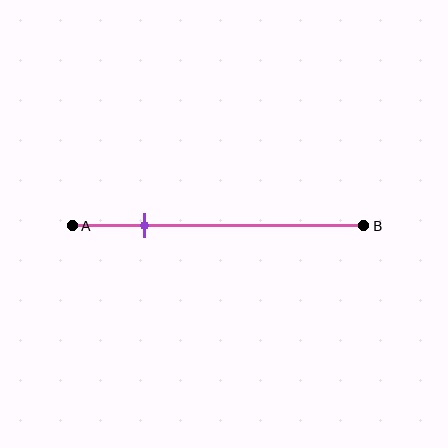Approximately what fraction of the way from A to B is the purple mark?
The purple mark is approximately 25% of the way from A to B.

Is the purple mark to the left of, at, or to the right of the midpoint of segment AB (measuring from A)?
The purple mark is to the left of the midpoint of segment AB.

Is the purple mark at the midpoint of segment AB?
No, the mark is at about 25% from A, not at the 50% midpoint.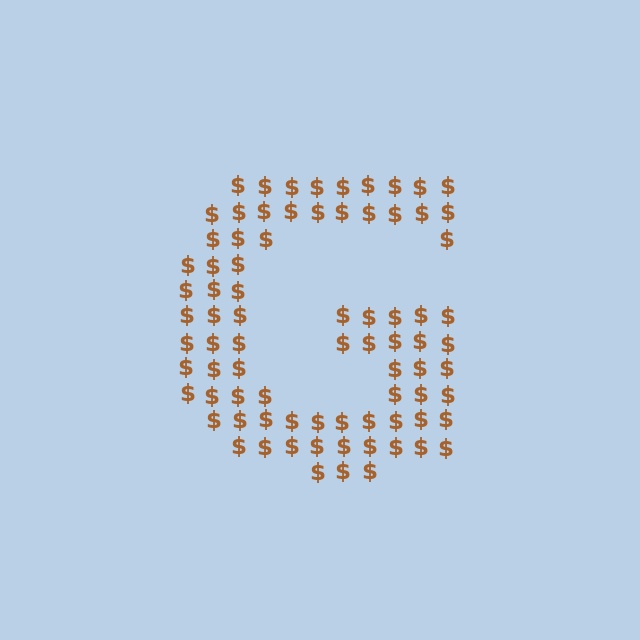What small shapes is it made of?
It is made of small dollar signs.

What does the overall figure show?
The overall figure shows the letter G.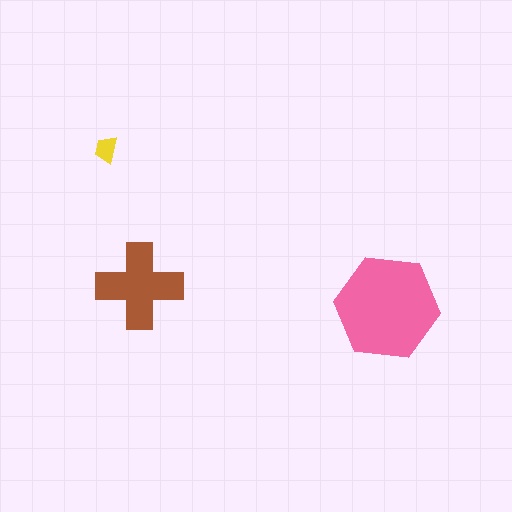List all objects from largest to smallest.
The pink hexagon, the brown cross, the yellow trapezoid.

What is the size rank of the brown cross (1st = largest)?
2nd.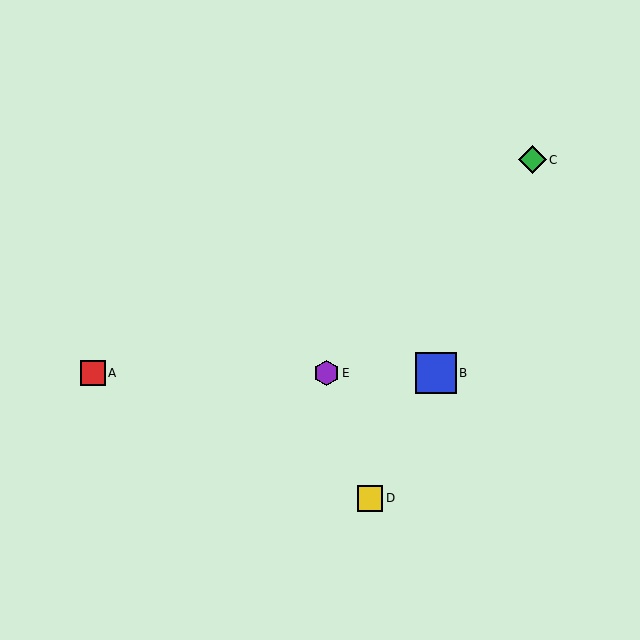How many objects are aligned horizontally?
3 objects (A, B, E) are aligned horizontally.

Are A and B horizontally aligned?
Yes, both are at y≈373.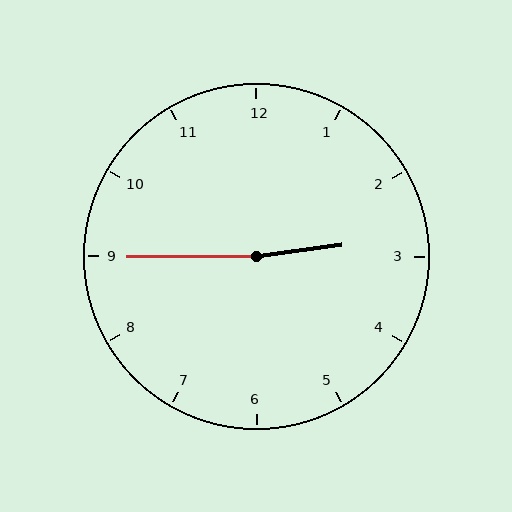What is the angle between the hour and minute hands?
Approximately 172 degrees.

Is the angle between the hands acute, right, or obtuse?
It is obtuse.